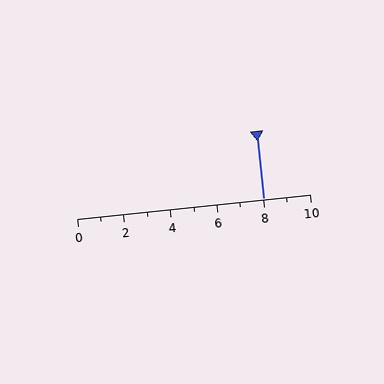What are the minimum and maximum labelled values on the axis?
The axis runs from 0 to 10.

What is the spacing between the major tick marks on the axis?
The major ticks are spaced 2 apart.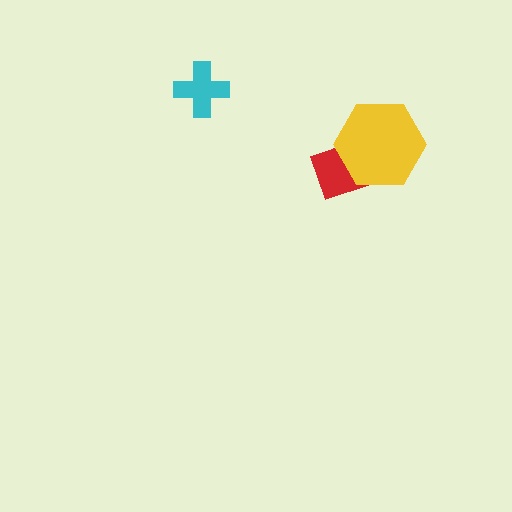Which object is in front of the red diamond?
The yellow hexagon is in front of the red diamond.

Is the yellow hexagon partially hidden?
No, no other shape covers it.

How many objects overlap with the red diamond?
1 object overlaps with the red diamond.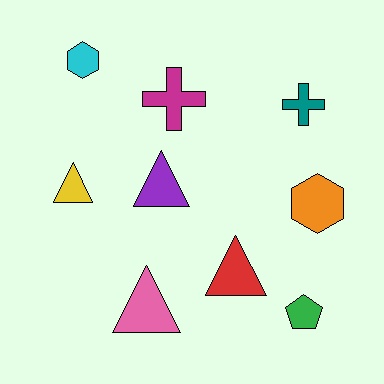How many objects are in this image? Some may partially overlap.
There are 9 objects.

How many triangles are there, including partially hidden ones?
There are 4 triangles.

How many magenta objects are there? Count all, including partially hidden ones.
There is 1 magenta object.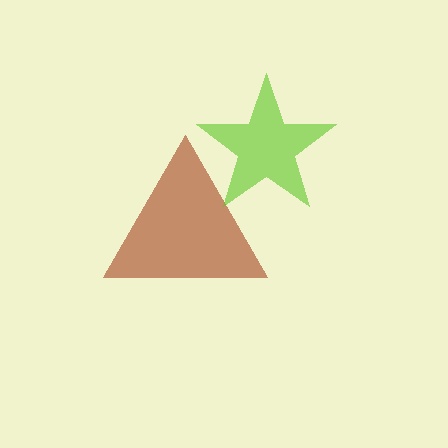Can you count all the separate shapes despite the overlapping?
Yes, there are 2 separate shapes.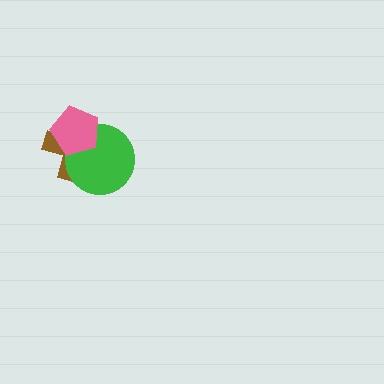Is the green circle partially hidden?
Yes, it is partially covered by another shape.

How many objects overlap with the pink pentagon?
2 objects overlap with the pink pentagon.